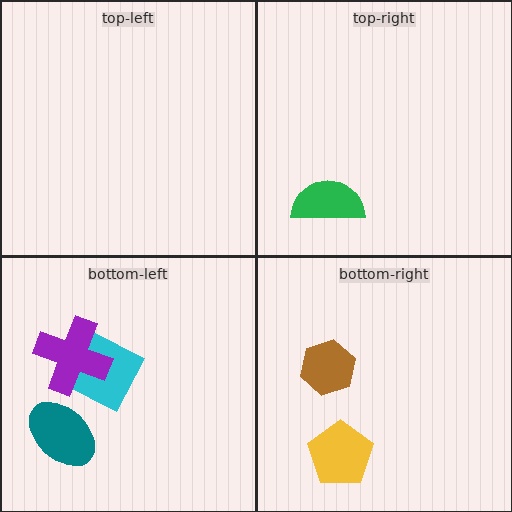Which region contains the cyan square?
The bottom-left region.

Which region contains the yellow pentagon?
The bottom-right region.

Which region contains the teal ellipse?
The bottom-left region.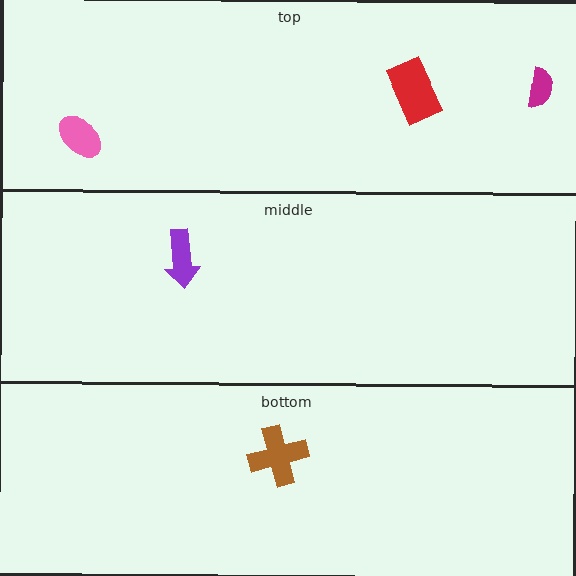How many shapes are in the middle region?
1.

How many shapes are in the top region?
3.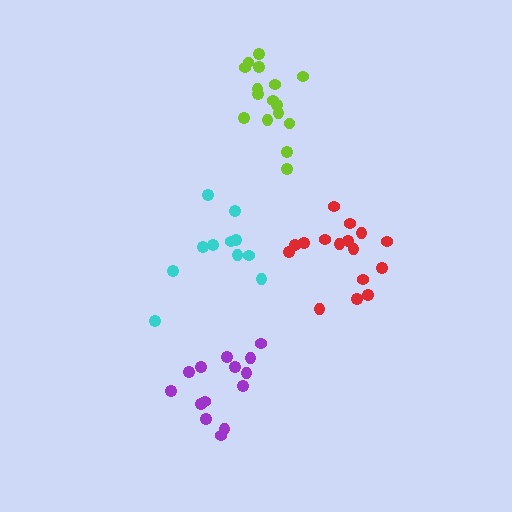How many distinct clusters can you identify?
There are 4 distinct clusters.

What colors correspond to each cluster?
The clusters are colored: lime, cyan, purple, red.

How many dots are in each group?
Group 1: 16 dots, Group 2: 11 dots, Group 3: 14 dots, Group 4: 16 dots (57 total).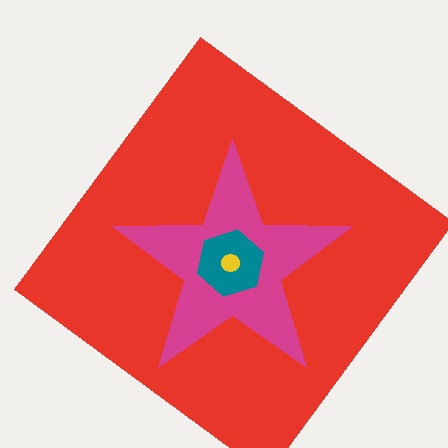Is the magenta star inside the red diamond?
Yes.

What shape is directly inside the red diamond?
The magenta star.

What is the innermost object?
The yellow circle.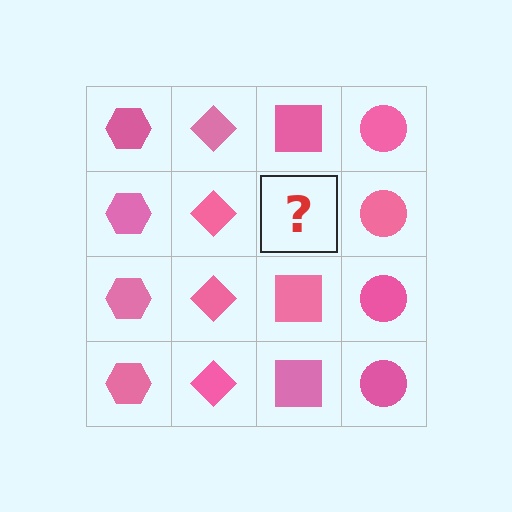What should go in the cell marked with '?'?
The missing cell should contain a pink square.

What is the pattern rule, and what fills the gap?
The rule is that each column has a consistent shape. The gap should be filled with a pink square.